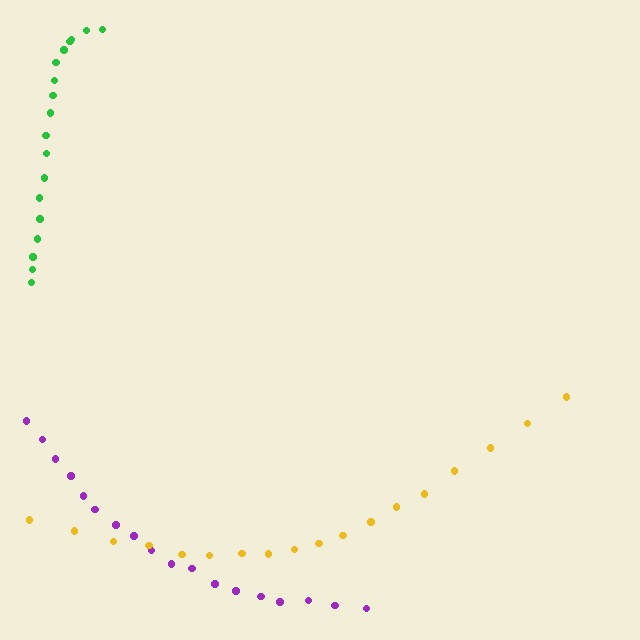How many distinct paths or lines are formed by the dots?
There are 3 distinct paths.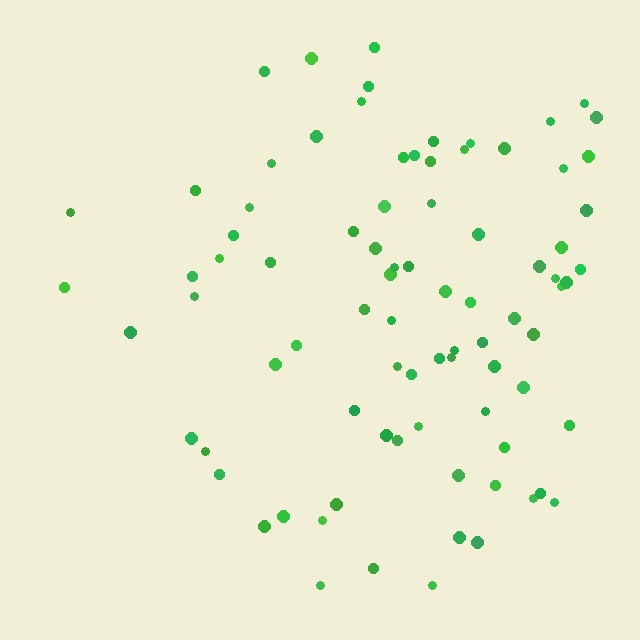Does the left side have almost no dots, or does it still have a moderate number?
Still a moderate number, just noticeably fewer than the right.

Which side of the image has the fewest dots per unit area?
The left.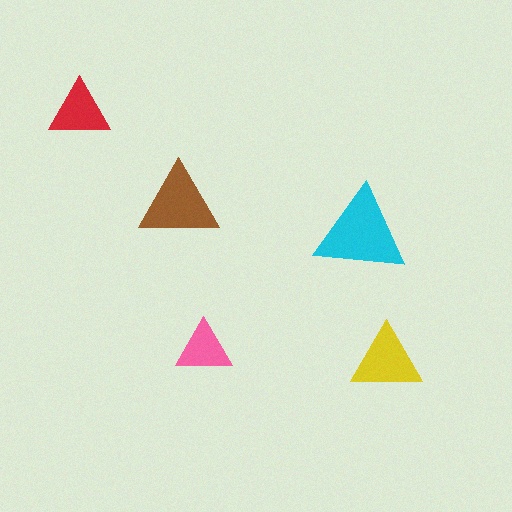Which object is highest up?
The red triangle is topmost.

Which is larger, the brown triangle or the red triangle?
The brown one.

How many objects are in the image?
There are 5 objects in the image.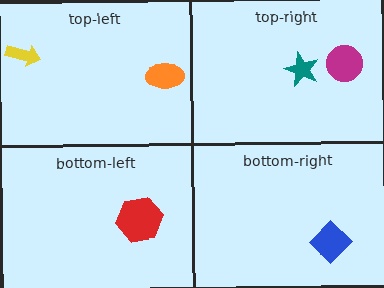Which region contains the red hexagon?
The bottom-left region.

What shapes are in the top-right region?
The teal star, the magenta circle.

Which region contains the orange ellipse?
The top-left region.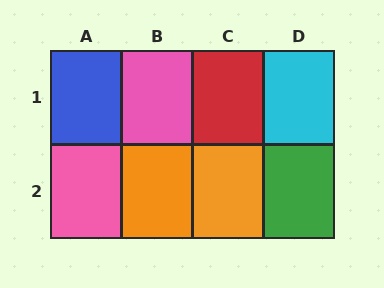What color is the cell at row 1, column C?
Red.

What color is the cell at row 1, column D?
Cyan.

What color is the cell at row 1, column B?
Pink.